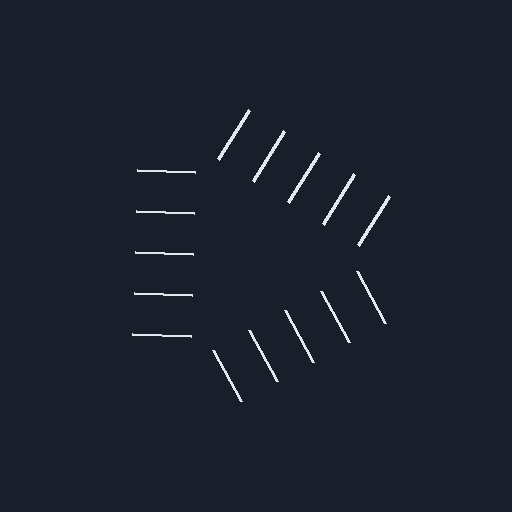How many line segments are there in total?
15 — 5 along each of the 3 edges.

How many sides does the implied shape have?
3 sides — the line-ends trace a triangle.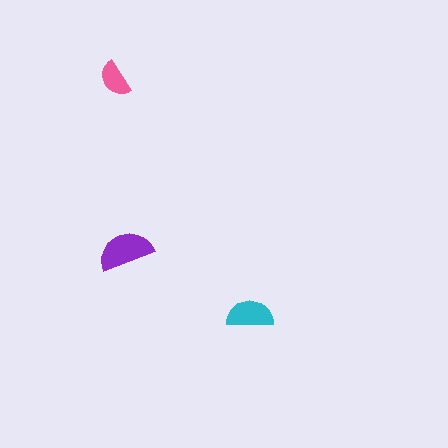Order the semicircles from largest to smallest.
the purple one, the cyan one, the pink one.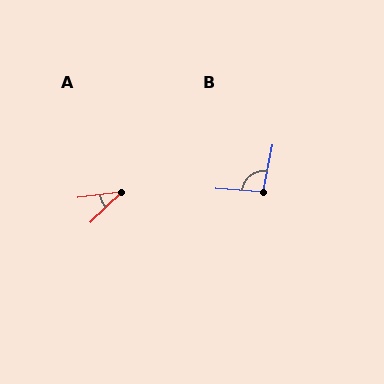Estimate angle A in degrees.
Approximately 36 degrees.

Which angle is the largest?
B, at approximately 96 degrees.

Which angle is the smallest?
A, at approximately 36 degrees.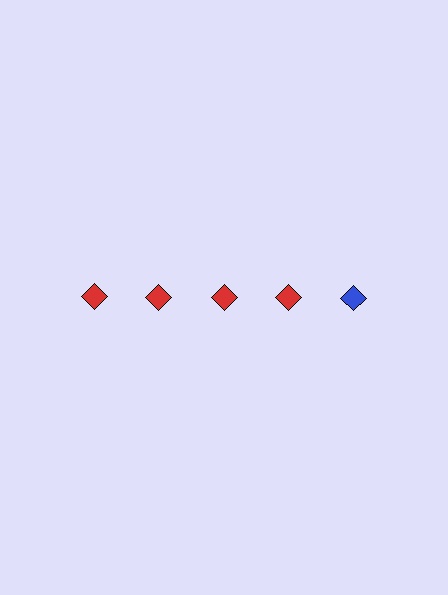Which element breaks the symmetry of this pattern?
The blue diamond in the top row, rightmost column breaks the symmetry. All other shapes are red diamonds.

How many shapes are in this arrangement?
There are 5 shapes arranged in a grid pattern.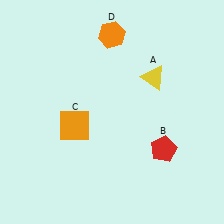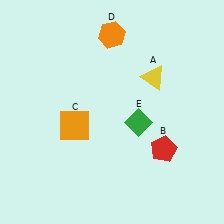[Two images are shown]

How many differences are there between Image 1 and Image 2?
There is 1 difference between the two images.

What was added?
A green diamond (E) was added in Image 2.